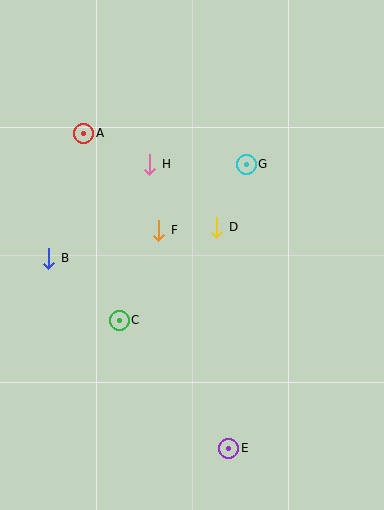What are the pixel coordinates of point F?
Point F is at (159, 230).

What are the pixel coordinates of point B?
Point B is at (49, 258).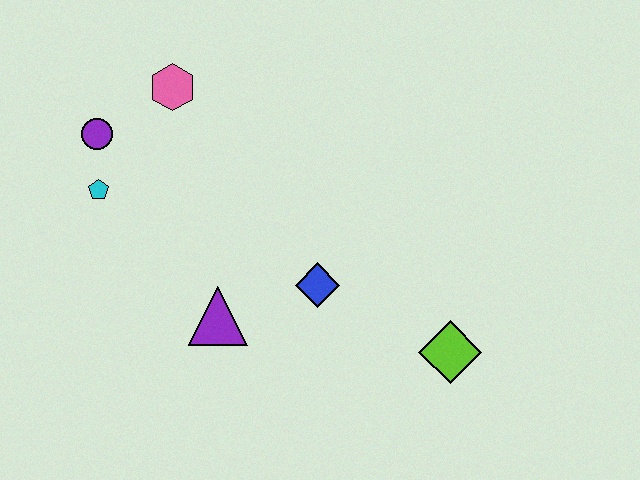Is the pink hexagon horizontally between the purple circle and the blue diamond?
Yes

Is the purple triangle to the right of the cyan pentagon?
Yes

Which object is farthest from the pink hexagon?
The lime diamond is farthest from the pink hexagon.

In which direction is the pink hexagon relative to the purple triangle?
The pink hexagon is above the purple triangle.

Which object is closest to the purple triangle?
The blue diamond is closest to the purple triangle.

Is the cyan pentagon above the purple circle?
No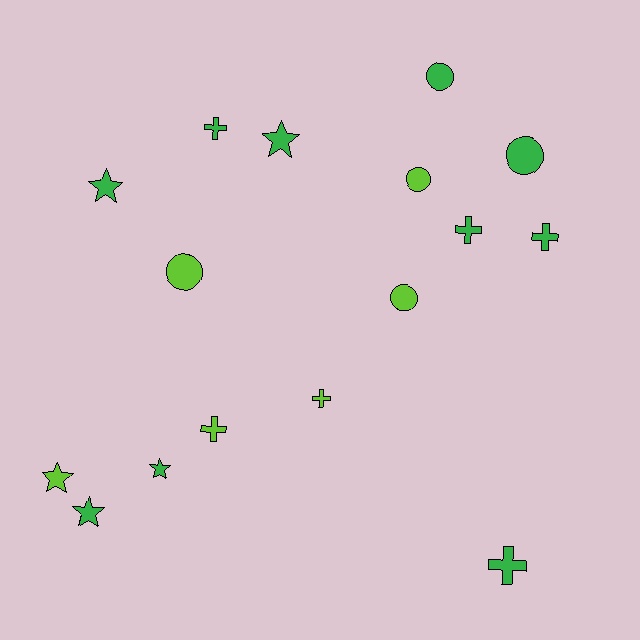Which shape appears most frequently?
Cross, with 6 objects.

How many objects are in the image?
There are 16 objects.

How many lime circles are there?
There are 3 lime circles.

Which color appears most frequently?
Green, with 10 objects.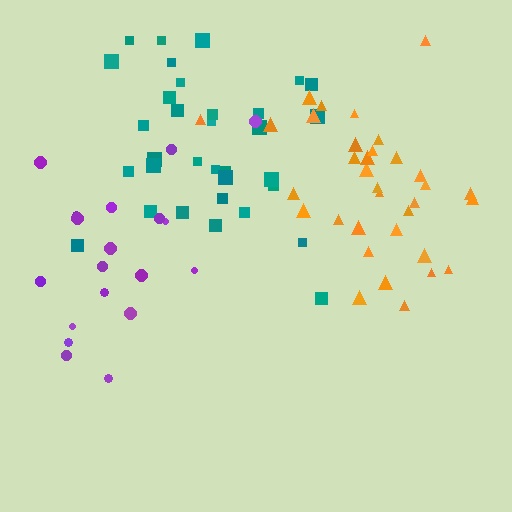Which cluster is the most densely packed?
Orange.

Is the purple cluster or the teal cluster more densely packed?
Teal.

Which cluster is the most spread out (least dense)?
Purple.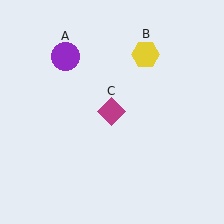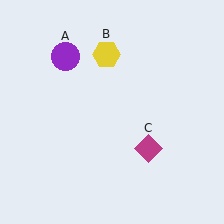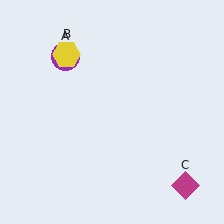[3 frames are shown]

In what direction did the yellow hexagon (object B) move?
The yellow hexagon (object B) moved left.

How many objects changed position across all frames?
2 objects changed position: yellow hexagon (object B), magenta diamond (object C).